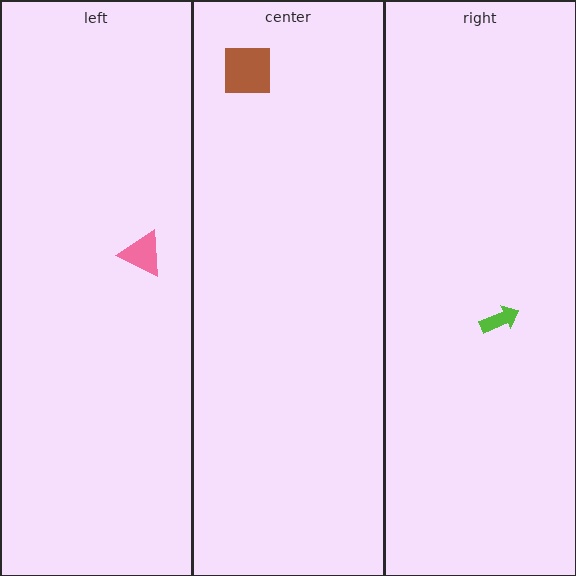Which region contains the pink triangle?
The left region.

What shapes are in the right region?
The lime arrow.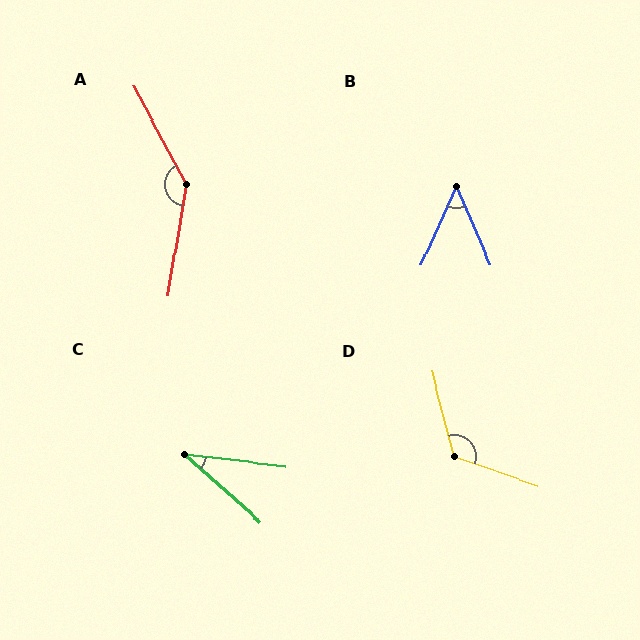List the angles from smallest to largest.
C (35°), B (47°), D (123°), A (142°).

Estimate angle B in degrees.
Approximately 47 degrees.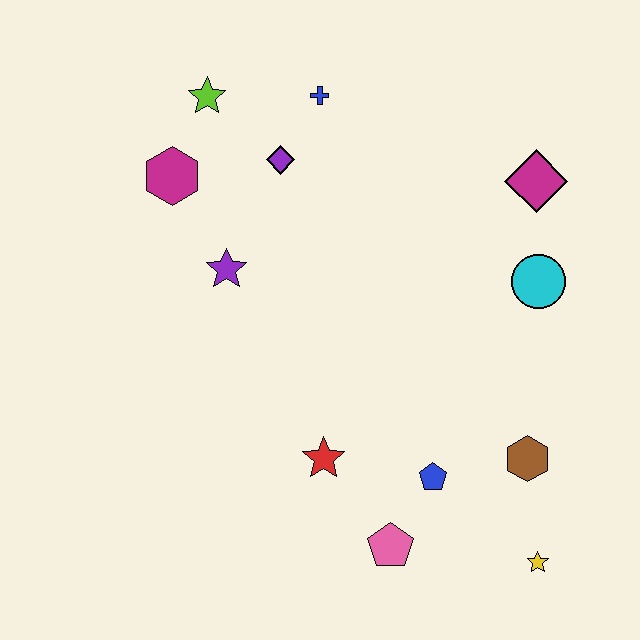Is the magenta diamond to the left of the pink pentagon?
No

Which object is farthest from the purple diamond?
The yellow star is farthest from the purple diamond.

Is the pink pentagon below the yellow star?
No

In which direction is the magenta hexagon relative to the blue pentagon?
The magenta hexagon is above the blue pentagon.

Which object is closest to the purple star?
The magenta hexagon is closest to the purple star.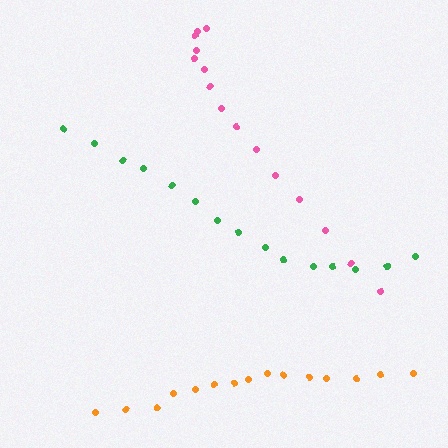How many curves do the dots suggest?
There are 3 distinct paths.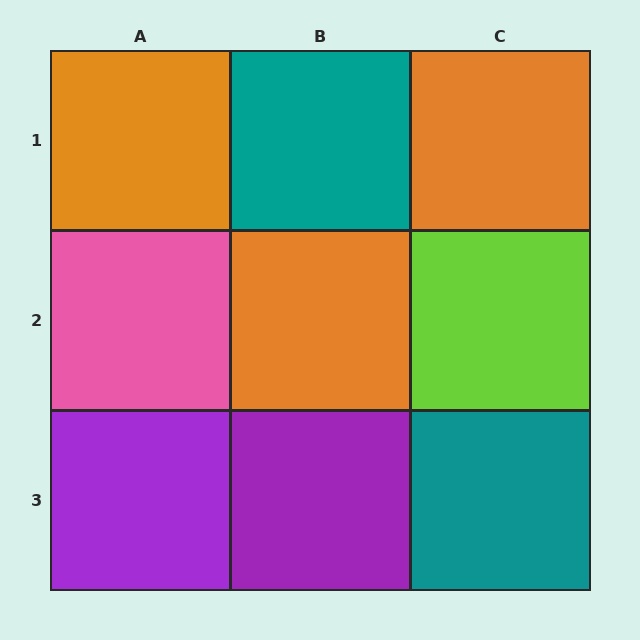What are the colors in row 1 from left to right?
Orange, teal, orange.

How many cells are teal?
2 cells are teal.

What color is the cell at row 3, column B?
Purple.